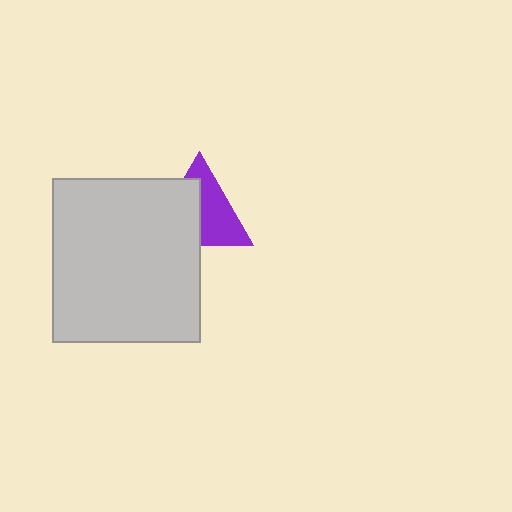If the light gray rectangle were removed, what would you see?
You would see the complete purple triangle.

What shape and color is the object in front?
The object in front is a light gray rectangle.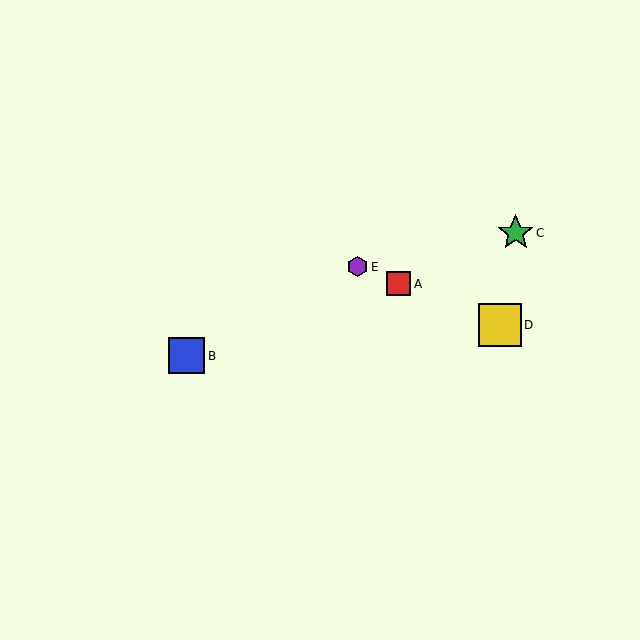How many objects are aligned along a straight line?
3 objects (A, D, E) are aligned along a straight line.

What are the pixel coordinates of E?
Object E is at (357, 267).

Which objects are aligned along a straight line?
Objects A, D, E are aligned along a straight line.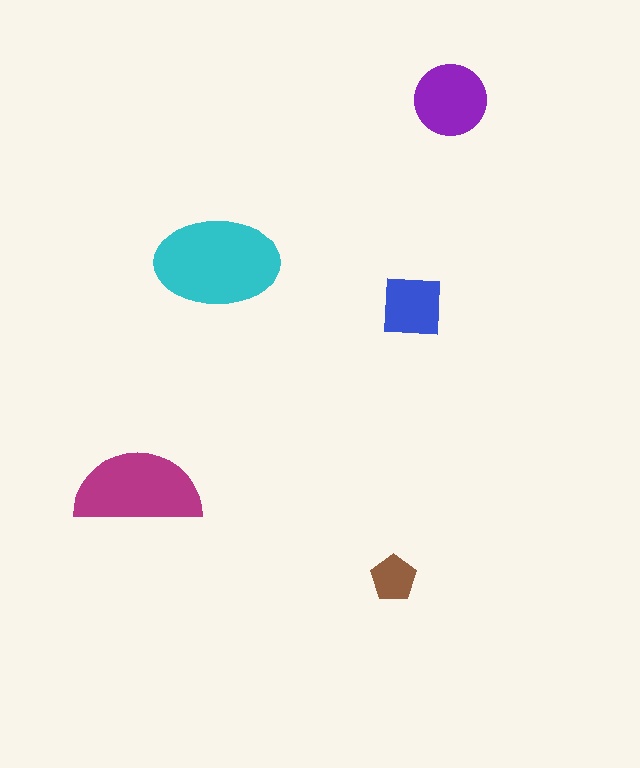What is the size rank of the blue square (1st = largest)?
4th.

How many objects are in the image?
There are 5 objects in the image.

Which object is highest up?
The purple circle is topmost.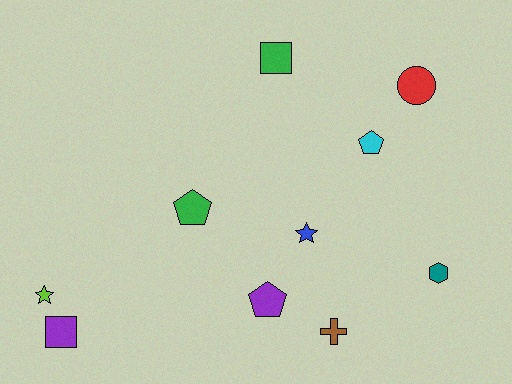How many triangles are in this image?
There are no triangles.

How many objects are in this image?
There are 10 objects.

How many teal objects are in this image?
There is 1 teal object.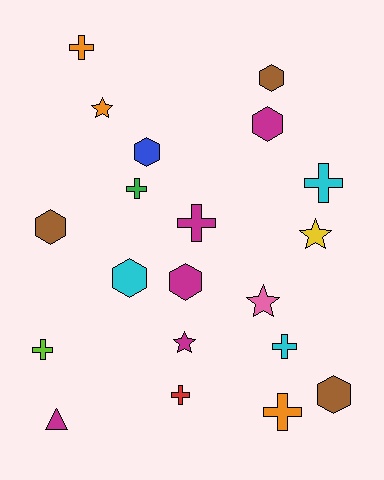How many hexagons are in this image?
There are 7 hexagons.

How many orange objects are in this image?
There are 3 orange objects.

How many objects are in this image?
There are 20 objects.